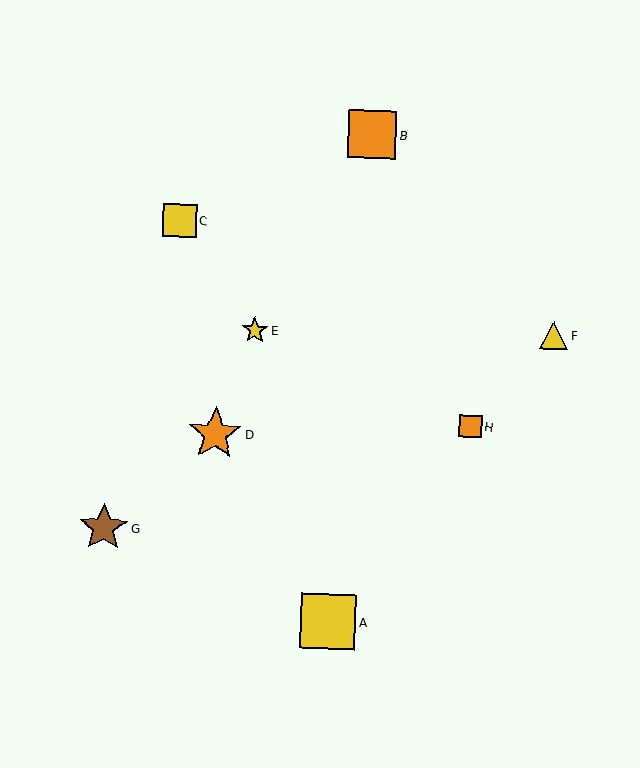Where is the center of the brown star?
The center of the brown star is at (103, 528).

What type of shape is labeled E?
Shape E is a yellow star.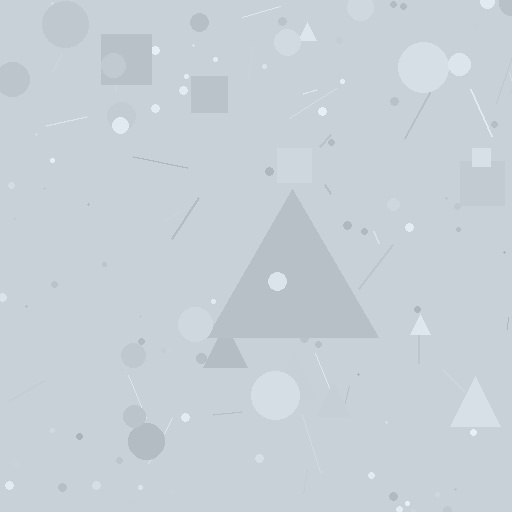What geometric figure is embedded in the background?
A triangle is embedded in the background.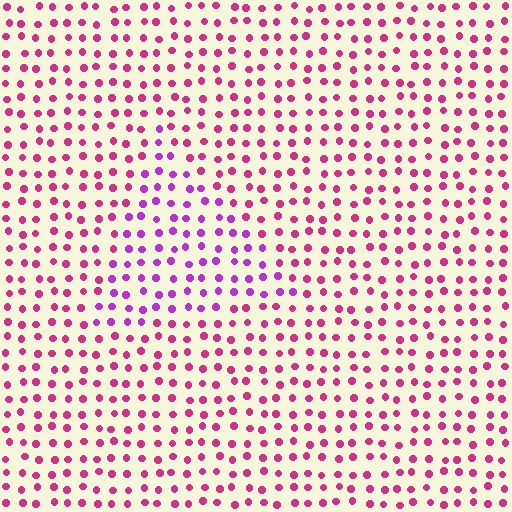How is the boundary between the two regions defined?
The boundary is defined purely by a slight shift in hue (about 34 degrees). Spacing, size, and orientation are identical on both sides.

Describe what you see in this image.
The image is filled with small magenta elements in a uniform arrangement. A triangle-shaped region is visible where the elements are tinted to a slightly different hue, forming a subtle color boundary.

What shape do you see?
I see a triangle.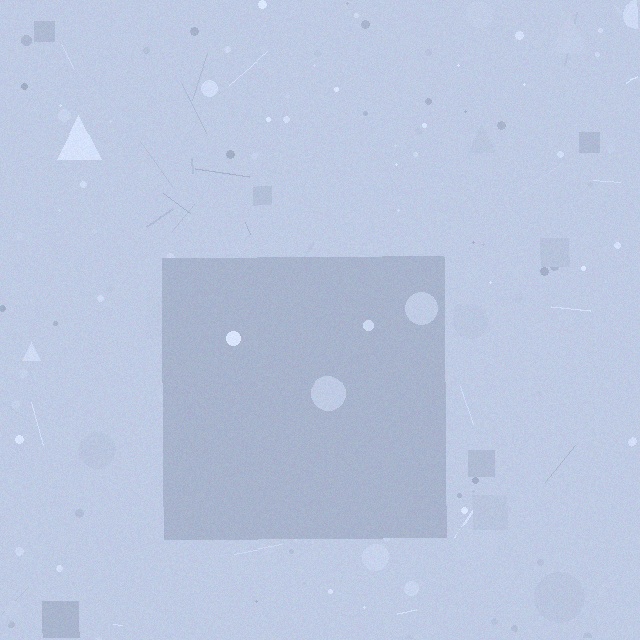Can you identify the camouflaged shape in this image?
The camouflaged shape is a square.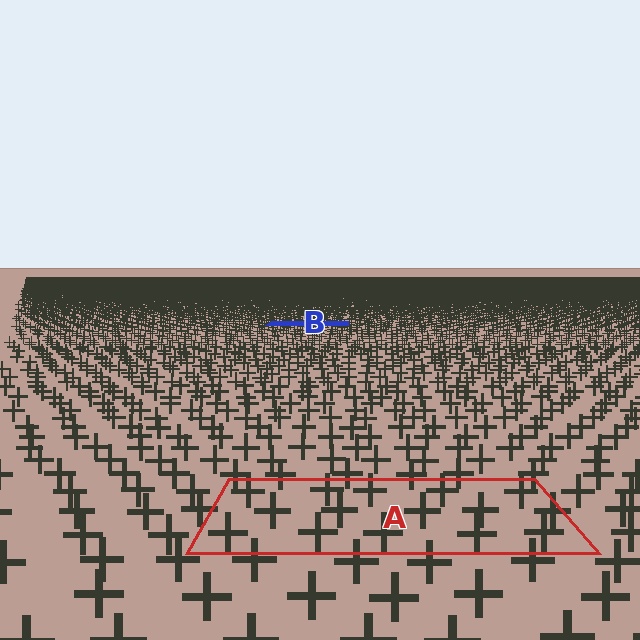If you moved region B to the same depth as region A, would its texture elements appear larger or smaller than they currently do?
They would appear larger. At a closer depth, the same texture elements are projected at a bigger on-screen size.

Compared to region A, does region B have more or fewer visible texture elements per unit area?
Region B has more texture elements per unit area — they are packed more densely because it is farther away.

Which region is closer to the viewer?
Region A is closer. The texture elements there are larger and more spread out.